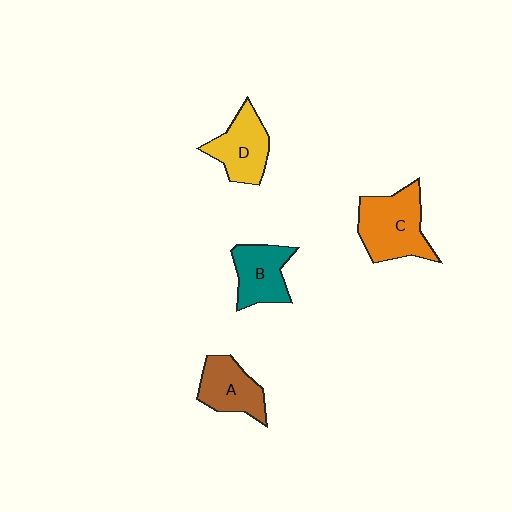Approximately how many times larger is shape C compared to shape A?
Approximately 1.4 times.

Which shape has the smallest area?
Shape A (brown).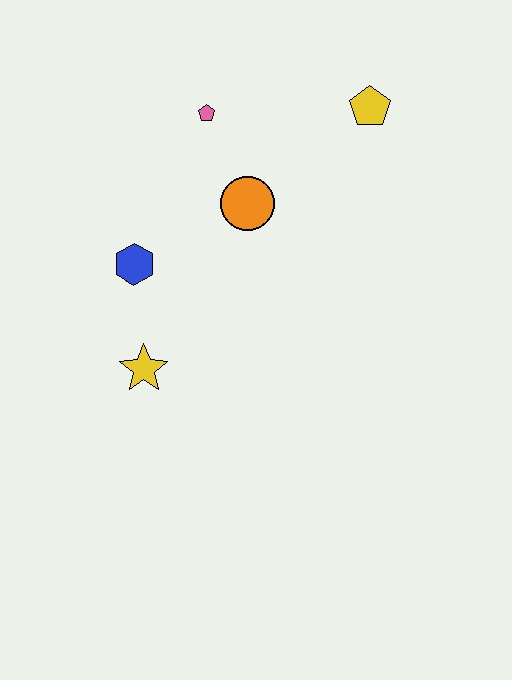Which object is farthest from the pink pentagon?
The yellow star is farthest from the pink pentagon.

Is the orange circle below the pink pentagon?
Yes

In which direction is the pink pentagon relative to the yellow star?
The pink pentagon is above the yellow star.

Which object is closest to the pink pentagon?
The orange circle is closest to the pink pentagon.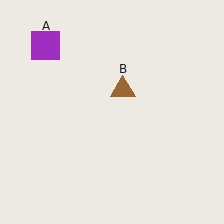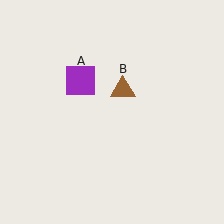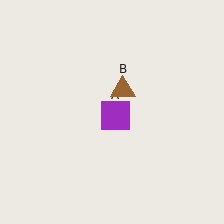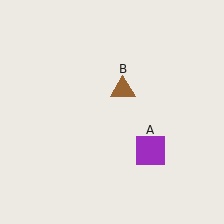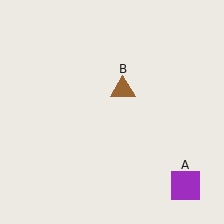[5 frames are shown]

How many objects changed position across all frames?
1 object changed position: purple square (object A).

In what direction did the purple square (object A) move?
The purple square (object A) moved down and to the right.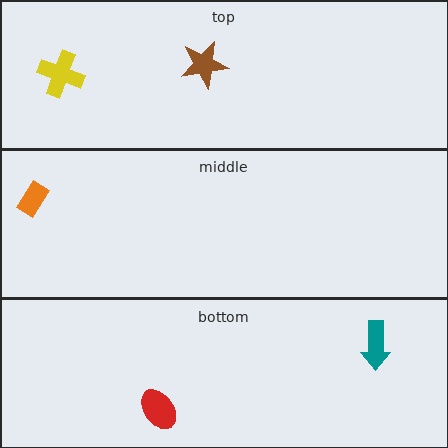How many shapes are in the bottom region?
2.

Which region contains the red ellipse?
The bottom region.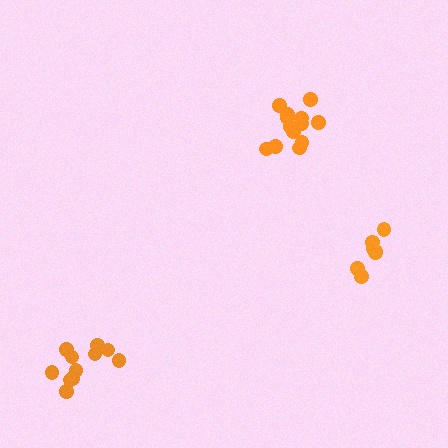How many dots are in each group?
Group 1: 13 dots, Group 2: 8 dots, Group 3: 11 dots (32 total).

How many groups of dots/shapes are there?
There are 3 groups.